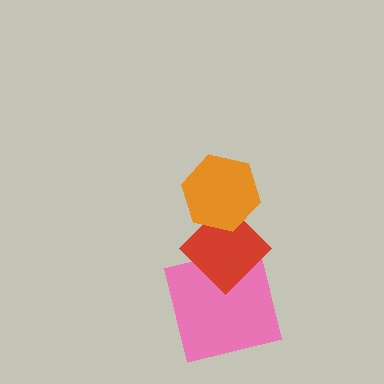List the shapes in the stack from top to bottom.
From top to bottom: the orange hexagon, the red diamond, the pink square.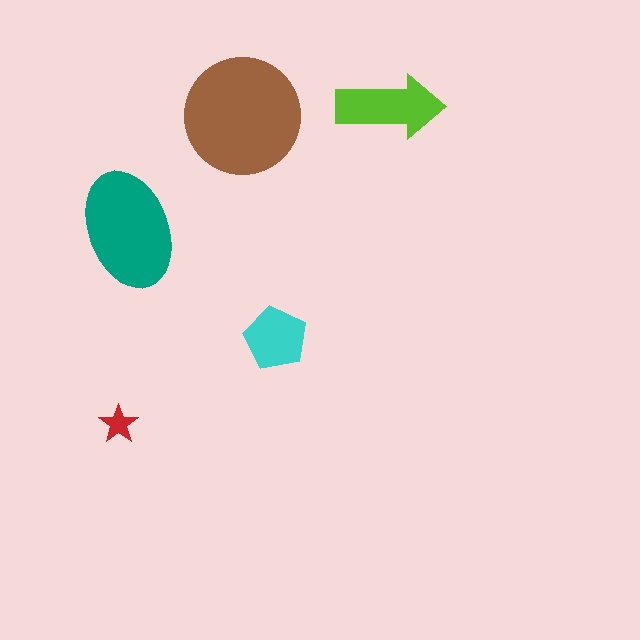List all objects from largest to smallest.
The brown circle, the teal ellipse, the lime arrow, the cyan pentagon, the red star.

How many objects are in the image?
There are 5 objects in the image.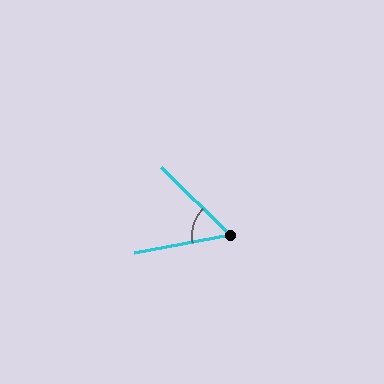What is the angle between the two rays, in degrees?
Approximately 55 degrees.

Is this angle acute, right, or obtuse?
It is acute.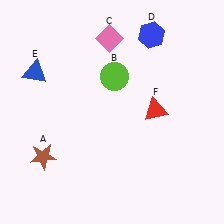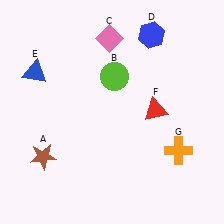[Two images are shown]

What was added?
An orange cross (G) was added in Image 2.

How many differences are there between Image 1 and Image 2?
There is 1 difference between the two images.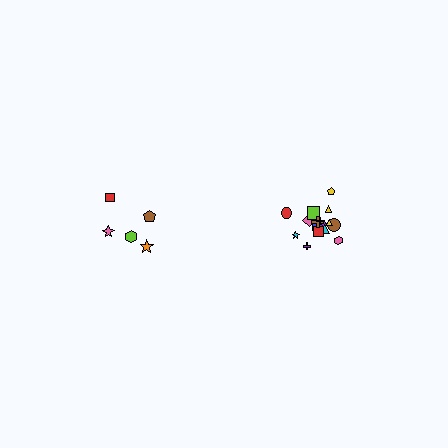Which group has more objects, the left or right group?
The right group.